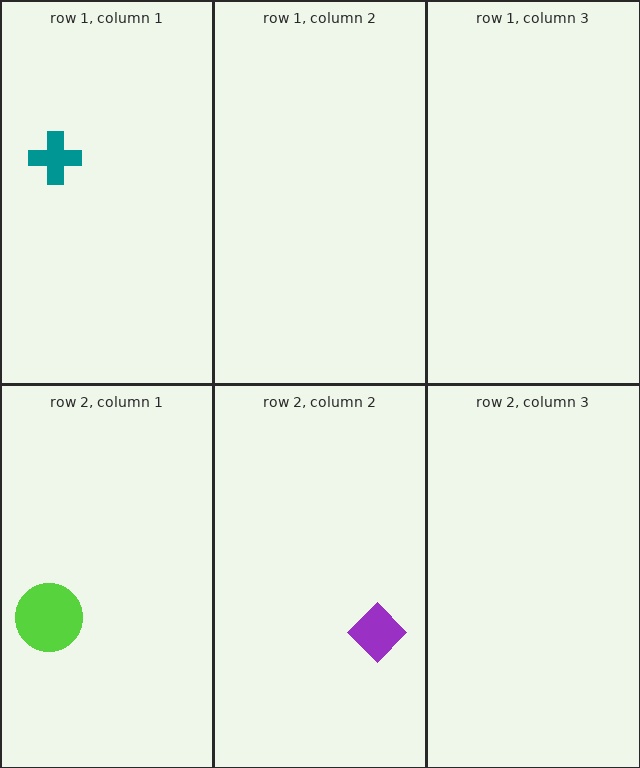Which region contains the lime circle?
The row 2, column 1 region.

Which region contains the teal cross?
The row 1, column 1 region.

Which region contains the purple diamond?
The row 2, column 2 region.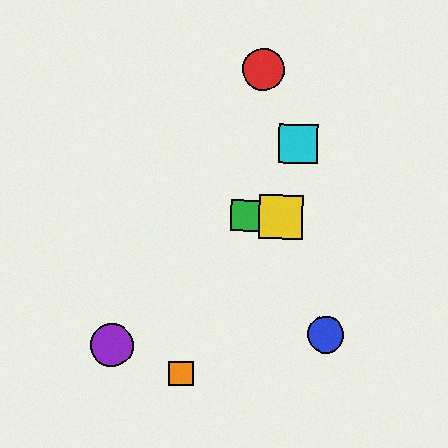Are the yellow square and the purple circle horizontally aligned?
No, the yellow square is at y≈217 and the purple circle is at y≈345.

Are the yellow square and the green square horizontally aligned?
Yes, both are at y≈217.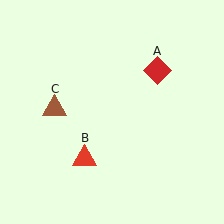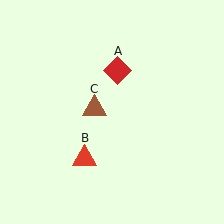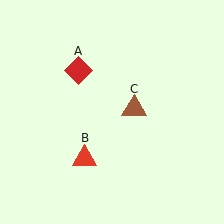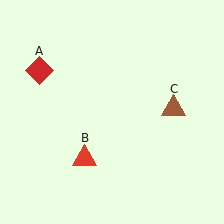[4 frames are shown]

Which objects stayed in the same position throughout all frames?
Red triangle (object B) remained stationary.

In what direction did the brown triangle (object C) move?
The brown triangle (object C) moved right.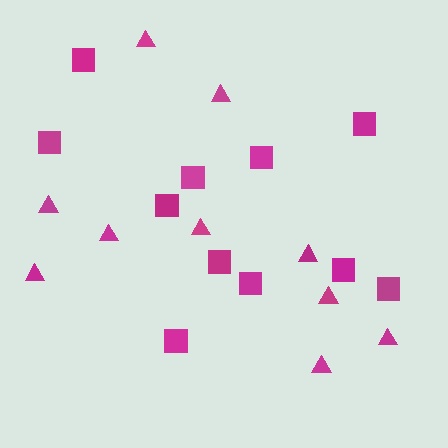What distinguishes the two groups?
There are 2 groups: one group of squares (11) and one group of triangles (10).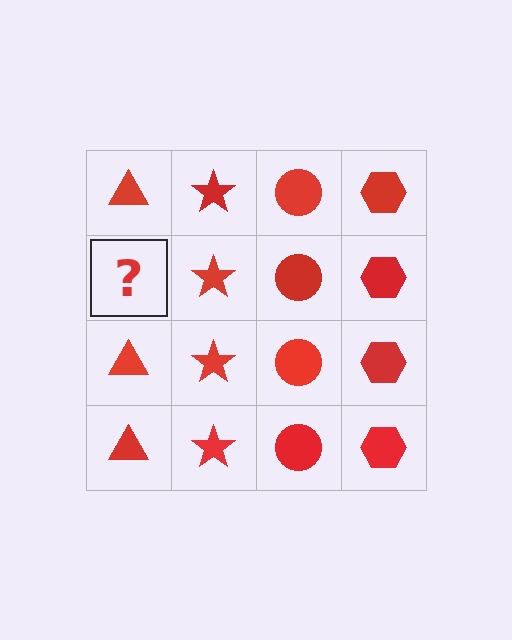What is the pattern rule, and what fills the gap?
The rule is that each column has a consistent shape. The gap should be filled with a red triangle.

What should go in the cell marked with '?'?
The missing cell should contain a red triangle.